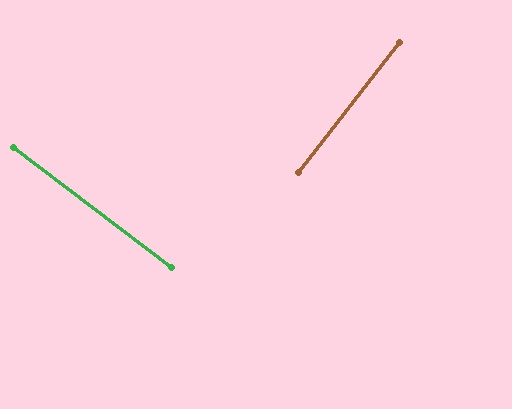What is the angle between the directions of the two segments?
Approximately 90 degrees.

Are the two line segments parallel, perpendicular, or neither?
Perpendicular — they meet at approximately 90°.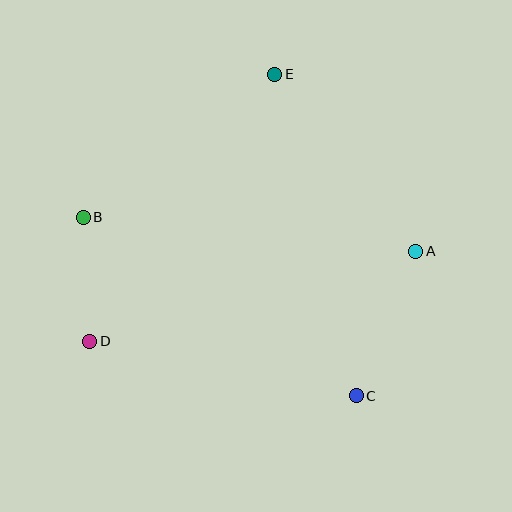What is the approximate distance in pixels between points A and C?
The distance between A and C is approximately 156 pixels.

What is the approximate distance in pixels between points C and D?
The distance between C and D is approximately 272 pixels.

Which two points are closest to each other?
Points B and D are closest to each other.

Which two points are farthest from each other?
Points A and D are farthest from each other.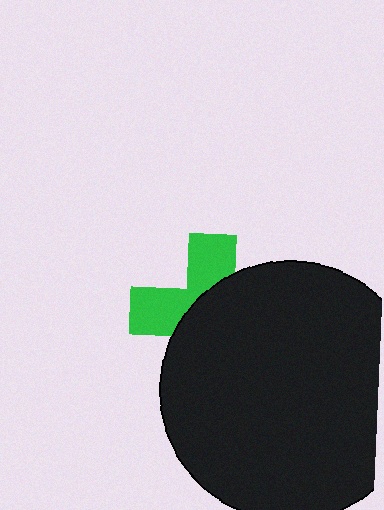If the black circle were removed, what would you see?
You would see the complete green cross.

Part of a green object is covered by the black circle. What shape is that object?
It is a cross.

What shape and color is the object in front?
The object in front is a black circle.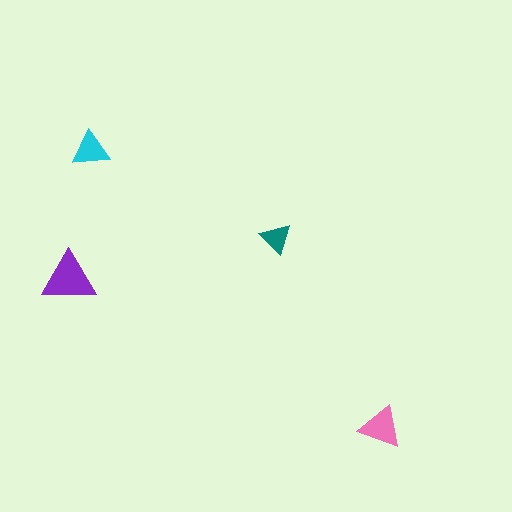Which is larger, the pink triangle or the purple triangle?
The purple one.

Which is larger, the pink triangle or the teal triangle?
The pink one.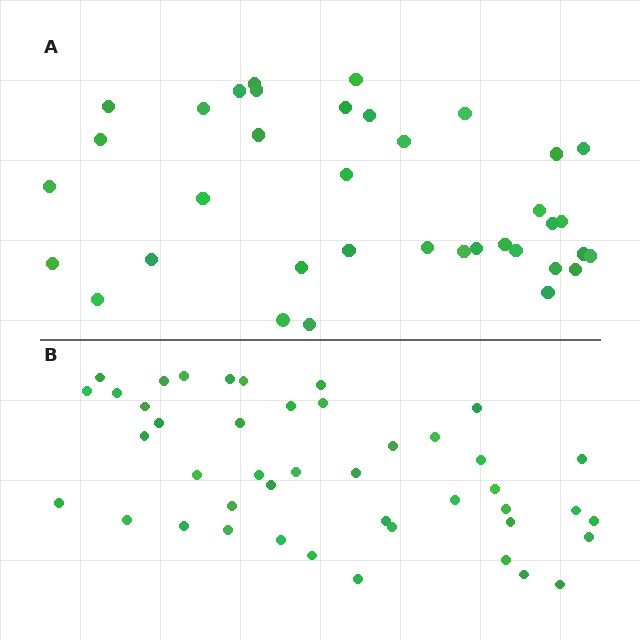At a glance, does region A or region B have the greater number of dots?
Region B (the bottom region) has more dots.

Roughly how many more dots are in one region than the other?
Region B has roughly 8 or so more dots than region A.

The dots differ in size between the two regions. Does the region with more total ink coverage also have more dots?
No. Region A has more total ink coverage because its dots are larger, but region B actually contains more individual dots. Total area can be misleading — the number of items is what matters here.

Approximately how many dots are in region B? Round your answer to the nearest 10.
About 40 dots. (The exact count is 44, which rounds to 40.)